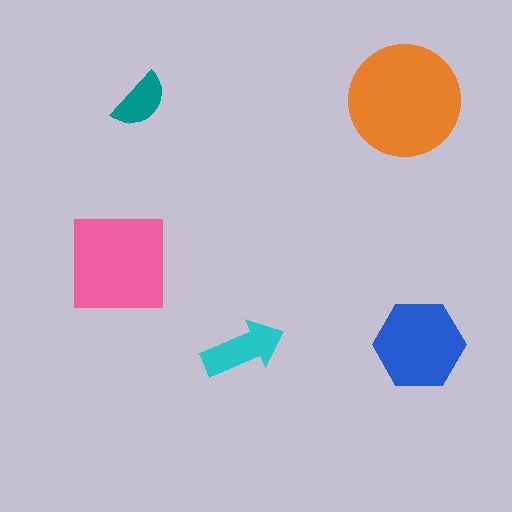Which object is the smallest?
The teal semicircle.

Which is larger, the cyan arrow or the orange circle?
The orange circle.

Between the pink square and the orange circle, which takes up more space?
The orange circle.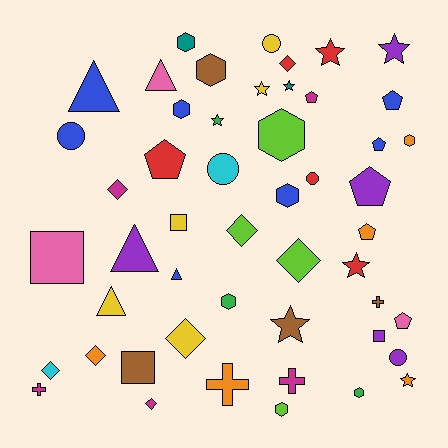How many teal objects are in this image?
There are 2 teal objects.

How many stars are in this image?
There are 8 stars.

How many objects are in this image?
There are 50 objects.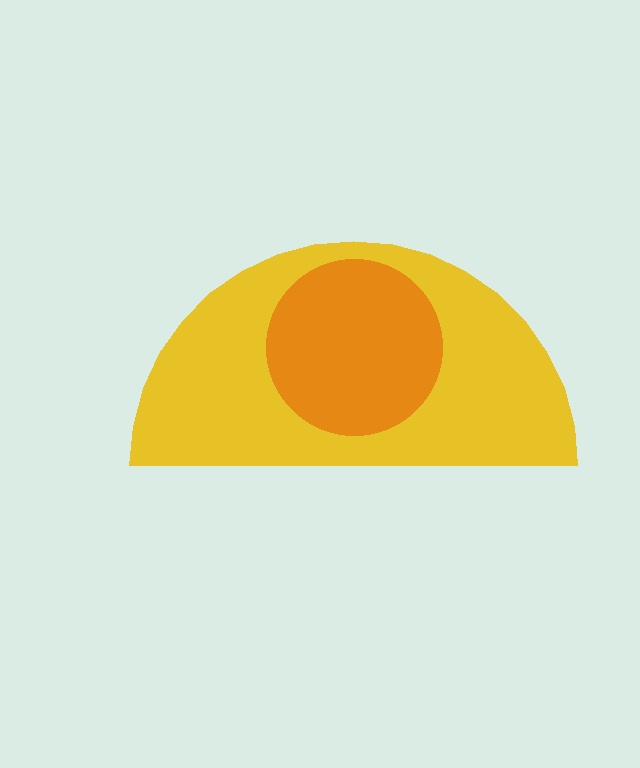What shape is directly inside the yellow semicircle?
The orange circle.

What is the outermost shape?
The yellow semicircle.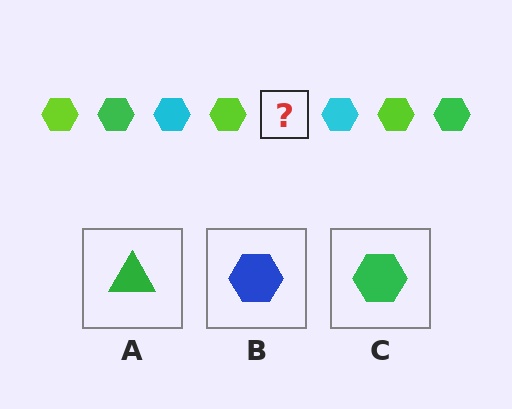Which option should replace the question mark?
Option C.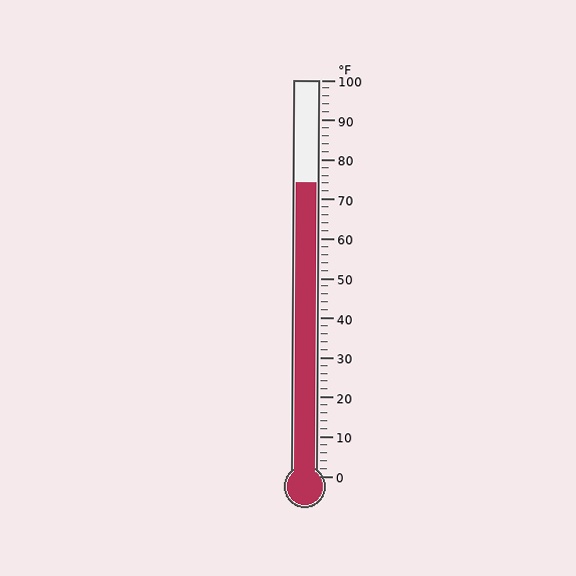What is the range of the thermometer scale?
The thermometer scale ranges from 0°F to 100°F.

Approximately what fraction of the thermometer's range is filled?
The thermometer is filled to approximately 75% of its range.